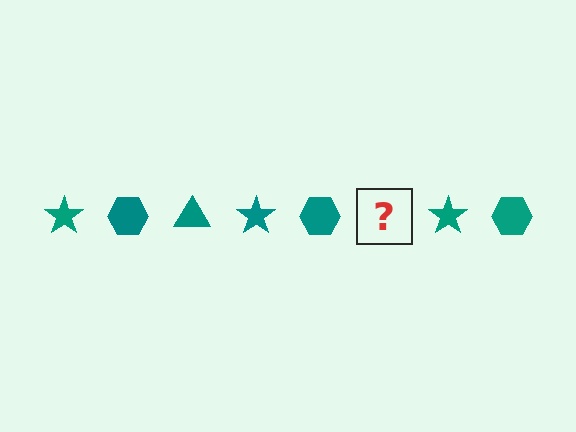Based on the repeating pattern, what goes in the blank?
The blank should be a teal triangle.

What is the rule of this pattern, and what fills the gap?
The rule is that the pattern cycles through star, hexagon, triangle shapes in teal. The gap should be filled with a teal triangle.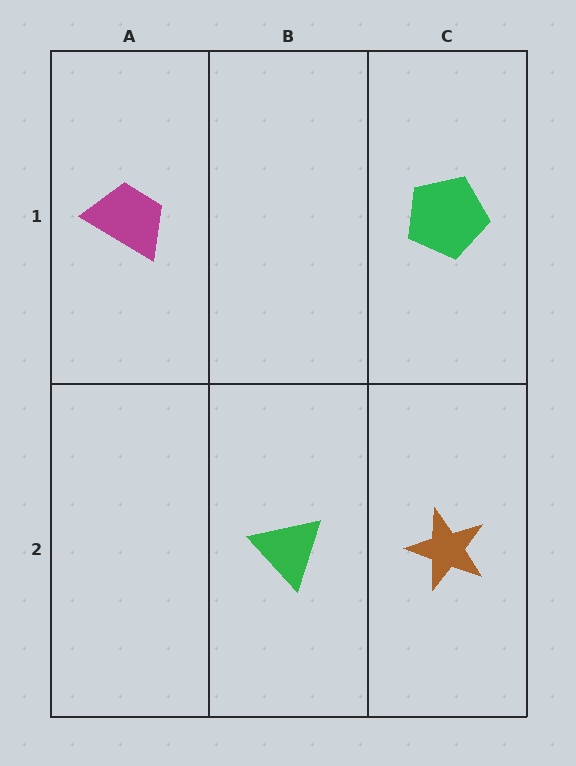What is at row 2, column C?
A brown star.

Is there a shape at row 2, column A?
No, that cell is empty.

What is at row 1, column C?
A green pentagon.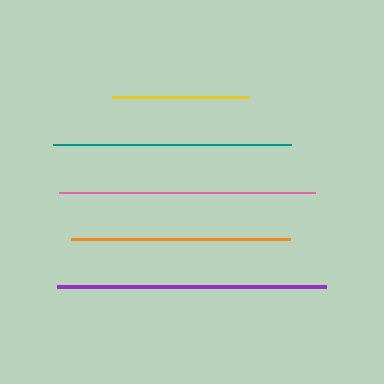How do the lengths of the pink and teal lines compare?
The pink and teal lines are approximately the same length.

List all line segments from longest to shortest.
From longest to shortest: purple, pink, teal, orange, yellow.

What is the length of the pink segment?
The pink segment is approximately 256 pixels long.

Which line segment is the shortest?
The yellow line is the shortest at approximately 137 pixels.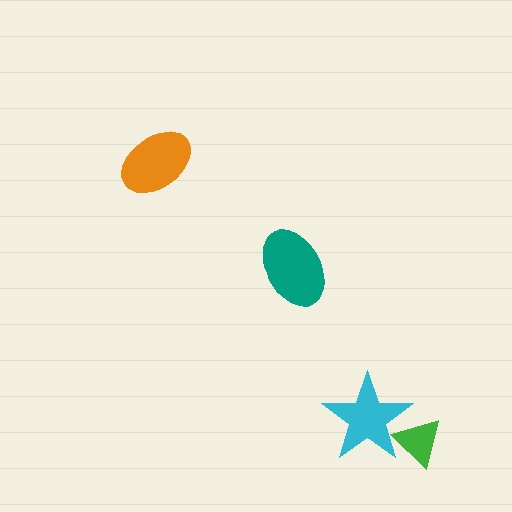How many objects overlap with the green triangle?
1 object overlaps with the green triangle.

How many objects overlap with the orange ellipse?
0 objects overlap with the orange ellipse.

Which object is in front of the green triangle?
The cyan star is in front of the green triangle.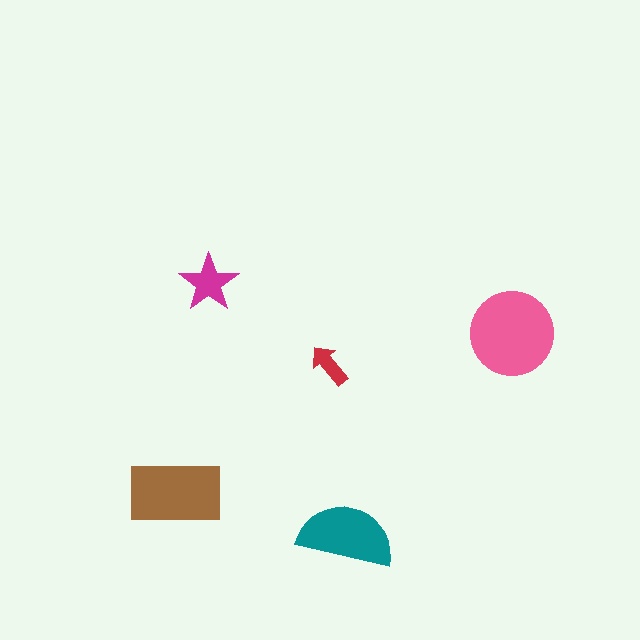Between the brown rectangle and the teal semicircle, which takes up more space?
The brown rectangle.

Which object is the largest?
The pink circle.